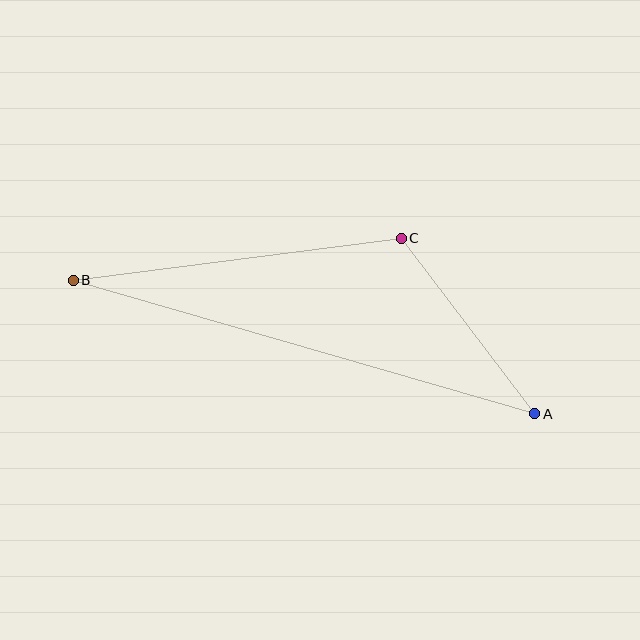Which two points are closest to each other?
Points A and C are closest to each other.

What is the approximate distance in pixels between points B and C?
The distance between B and C is approximately 331 pixels.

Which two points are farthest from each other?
Points A and B are farthest from each other.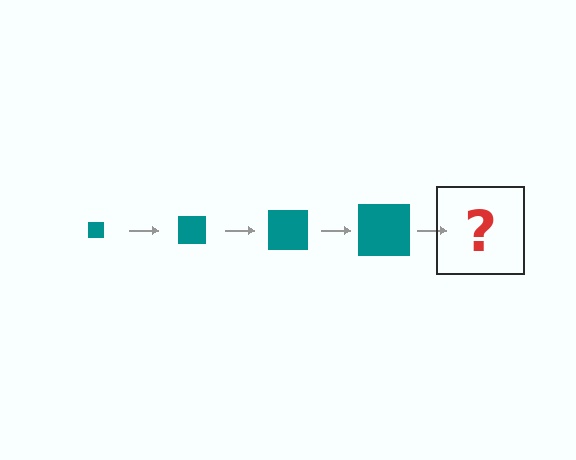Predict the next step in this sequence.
The next step is a teal square, larger than the previous one.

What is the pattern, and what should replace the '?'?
The pattern is that the square gets progressively larger each step. The '?' should be a teal square, larger than the previous one.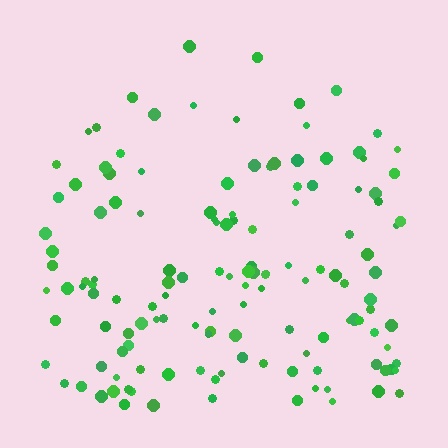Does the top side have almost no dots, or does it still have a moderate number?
Still a moderate number, just noticeably fewer than the bottom.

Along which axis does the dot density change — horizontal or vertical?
Vertical.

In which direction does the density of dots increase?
From top to bottom, with the bottom side densest.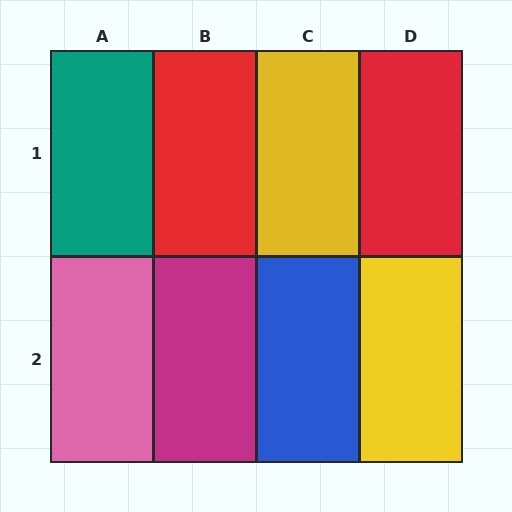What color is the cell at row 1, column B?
Red.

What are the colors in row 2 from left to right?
Pink, magenta, blue, yellow.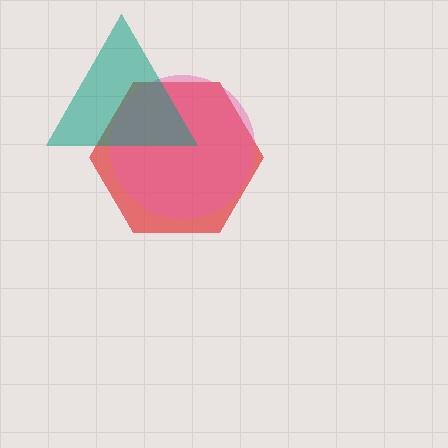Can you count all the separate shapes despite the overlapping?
Yes, there are 3 separate shapes.